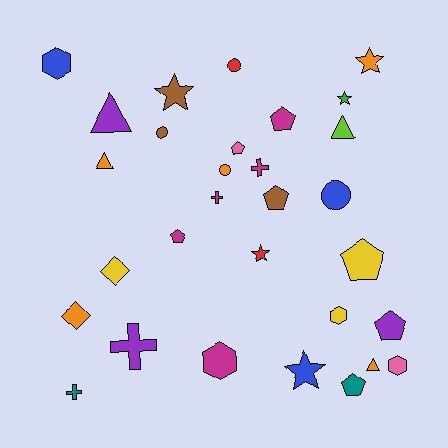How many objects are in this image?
There are 30 objects.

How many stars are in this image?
There are 5 stars.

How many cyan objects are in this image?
There are no cyan objects.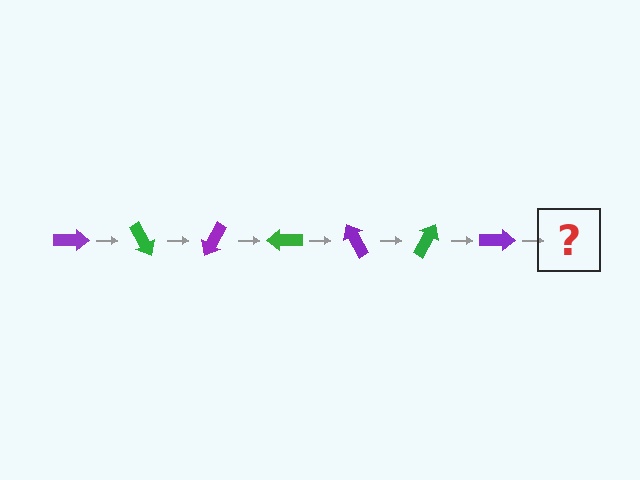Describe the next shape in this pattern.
It should be a green arrow, rotated 420 degrees from the start.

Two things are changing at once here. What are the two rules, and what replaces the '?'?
The two rules are that it rotates 60 degrees each step and the color cycles through purple and green. The '?' should be a green arrow, rotated 420 degrees from the start.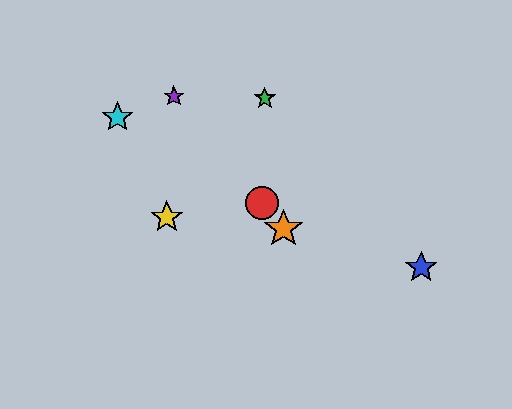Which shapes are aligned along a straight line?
The red circle, the purple star, the orange star are aligned along a straight line.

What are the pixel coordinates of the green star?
The green star is at (265, 98).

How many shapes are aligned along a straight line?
3 shapes (the red circle, the purple star, the orange star) are aligned along a straight line.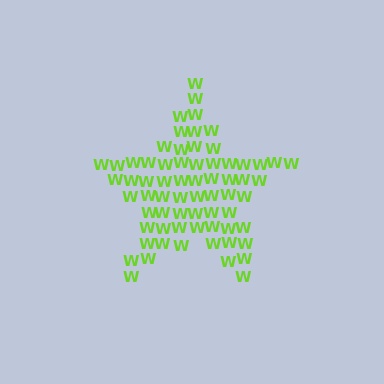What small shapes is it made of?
It is made of small letter W's.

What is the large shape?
The large shape is a star.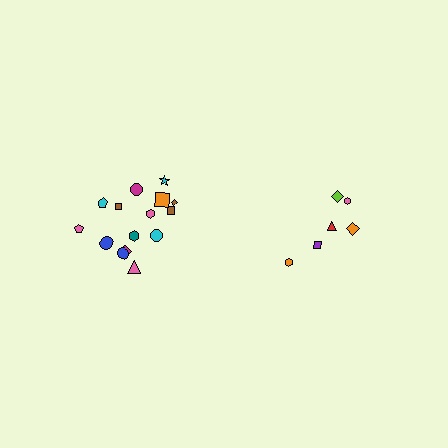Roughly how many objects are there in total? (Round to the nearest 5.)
Roughly 20 objects in total.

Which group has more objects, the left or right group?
The left group.